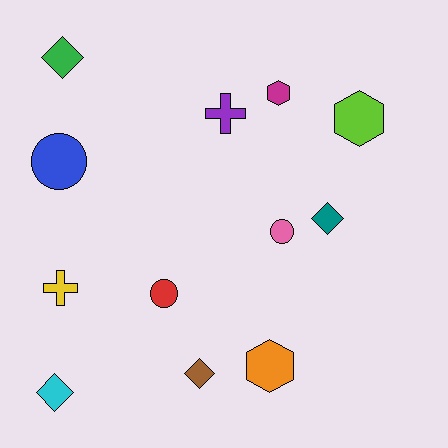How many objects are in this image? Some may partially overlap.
There are 12 objects.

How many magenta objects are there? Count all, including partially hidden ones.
There is 1 magenta object.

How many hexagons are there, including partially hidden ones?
There are 3 hexagons.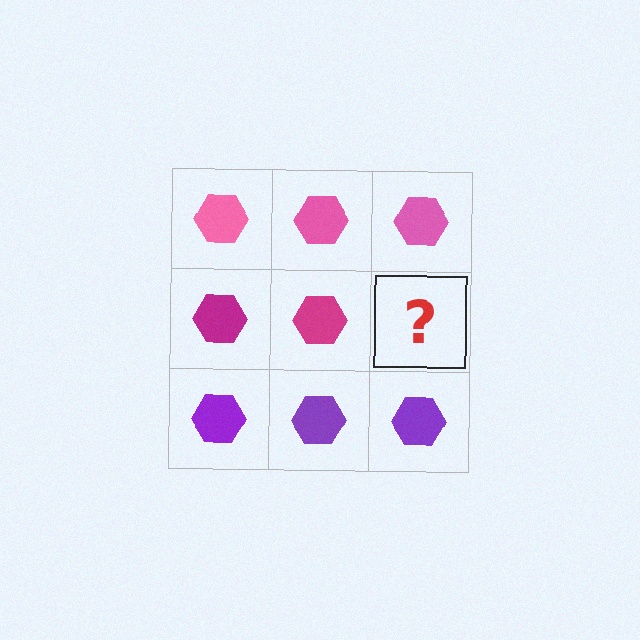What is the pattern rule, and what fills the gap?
The rule is that each row has a consistent color. The gap should be filled with a magenta hexagon.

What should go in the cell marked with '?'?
The missing cell should contain a magenta hexagon.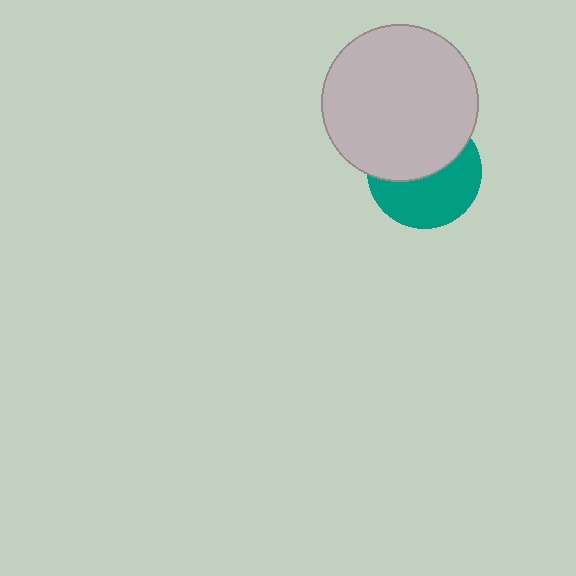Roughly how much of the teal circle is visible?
About half of it is visible (roughly 51%).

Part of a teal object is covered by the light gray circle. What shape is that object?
It is a circle.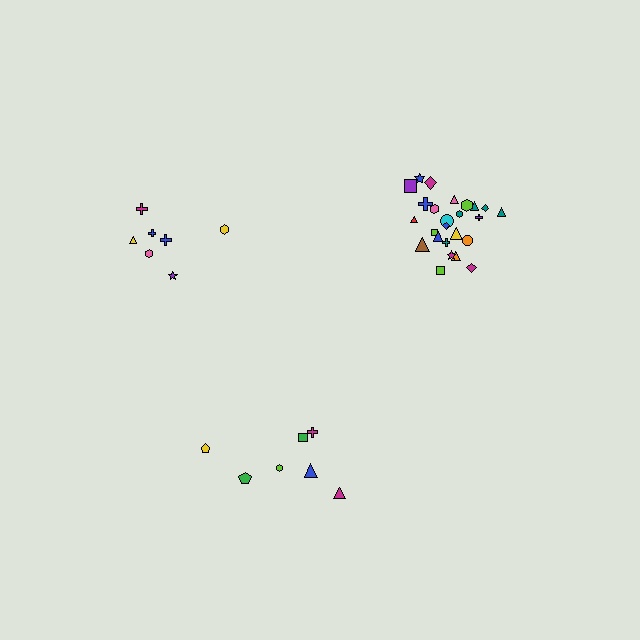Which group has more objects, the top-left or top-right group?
The top-right group.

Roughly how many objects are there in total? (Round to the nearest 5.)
Roughly 40 objects in total.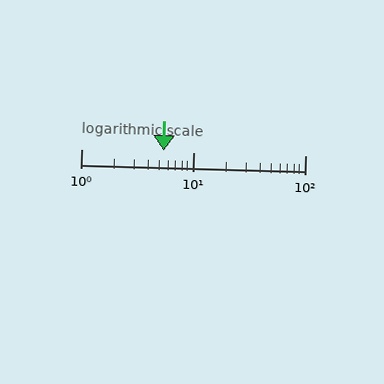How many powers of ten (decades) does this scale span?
The scale spans 2 decades, from 1 to 100.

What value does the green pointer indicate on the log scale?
The pointer indicates approximately 5.4.